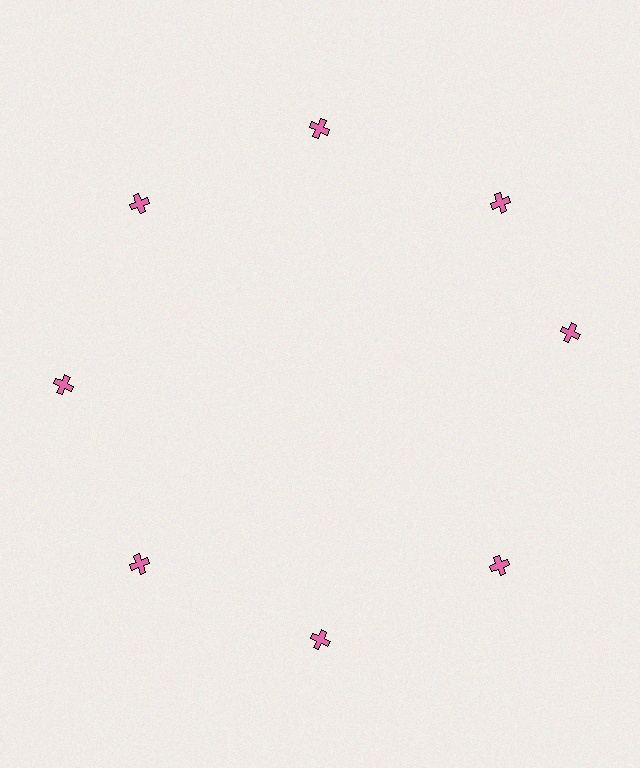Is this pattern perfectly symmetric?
No. The 8 pink crosses are arranged in a ring, but one element near the 3 o'clock position is rotated out of alignment along the ring, breaking the 8-fold rotational symmetry.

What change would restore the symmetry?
The symmetry would be restored by rotating it back into even spacing with its neighbors so that all 8 crosses sit at equal angles and equal distance from the center.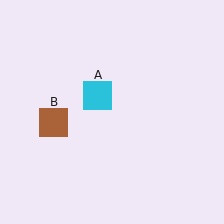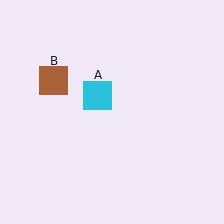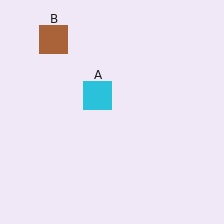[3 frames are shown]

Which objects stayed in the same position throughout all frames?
Cyan square (object A) remained stationary.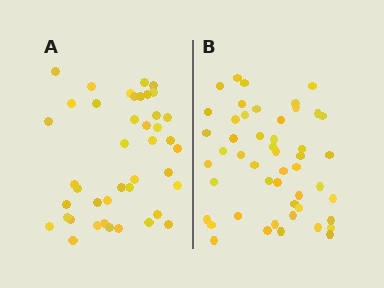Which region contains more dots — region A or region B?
Region B (the right region) has more dots.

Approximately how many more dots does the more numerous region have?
Region B has roughly 8 or so more dots than region A.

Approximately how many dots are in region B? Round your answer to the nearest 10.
About 50 dots. (The exact count is 49, which rounds to 50.)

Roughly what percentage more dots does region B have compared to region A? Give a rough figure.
About 15% more.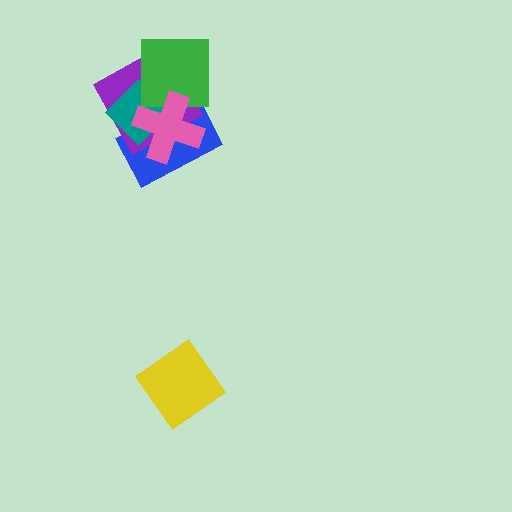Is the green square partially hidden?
Yes, it is partially covered by another shape.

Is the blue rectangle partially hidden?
Yes, it is partially covered by another shape.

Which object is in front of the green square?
The pink cross is in front of the green square.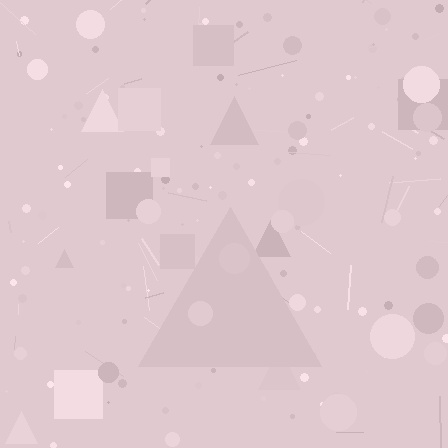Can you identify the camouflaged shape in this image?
The camouflaged shape is a triangle.